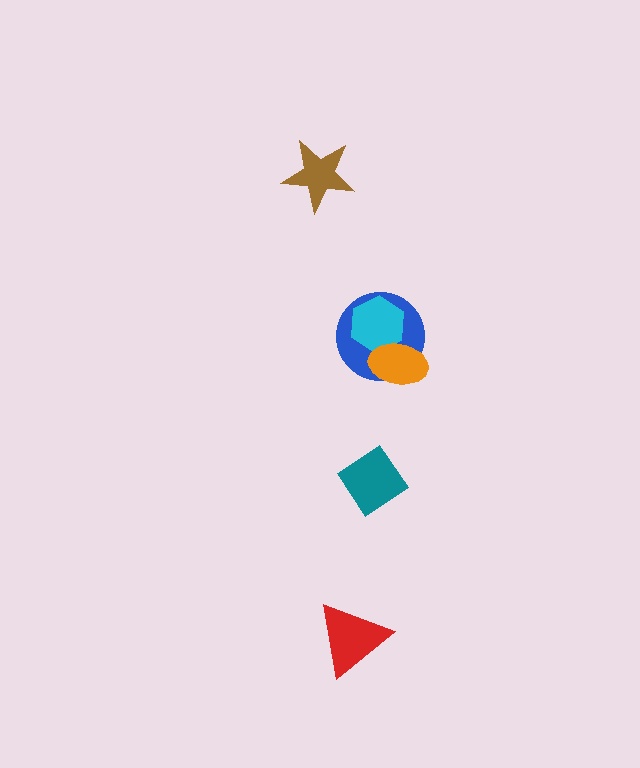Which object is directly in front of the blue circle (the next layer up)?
The cyan hexagon is directly in front of the blue circle.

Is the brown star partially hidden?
No, no other shape covers it.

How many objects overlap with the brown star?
0 objects overlap with the brown star.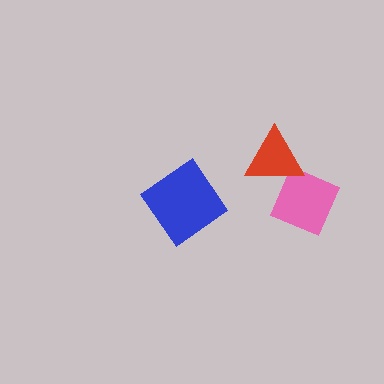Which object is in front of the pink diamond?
The red triangle is in front of the pink diamond.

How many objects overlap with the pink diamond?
1 object overlaps with the pink diamond.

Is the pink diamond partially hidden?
Yes, it is partially covered by another shape.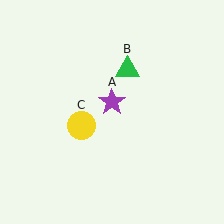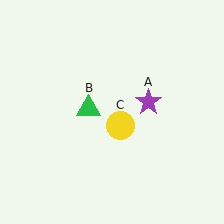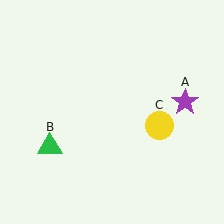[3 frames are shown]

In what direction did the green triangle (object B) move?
The green triangle (object B) moved down and to the left.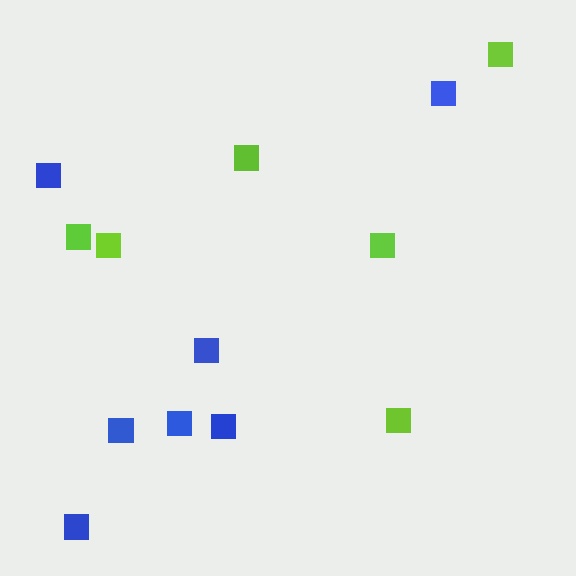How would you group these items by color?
There are 2 groups: one group of blue squares (7) and one group of lime squares (6).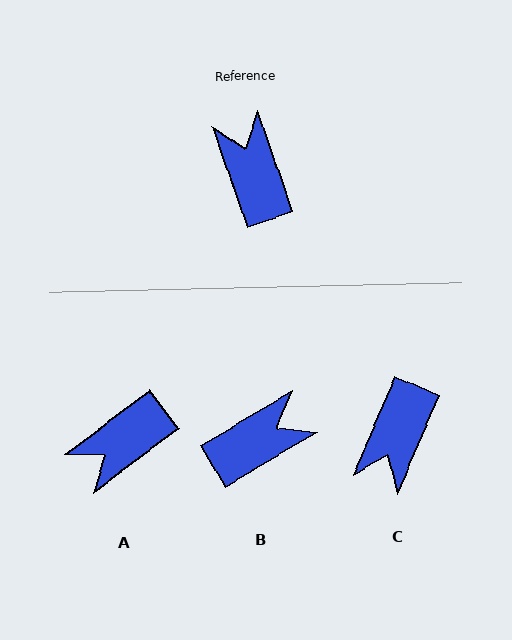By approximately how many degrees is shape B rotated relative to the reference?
Approximately 79 degrees clockwise.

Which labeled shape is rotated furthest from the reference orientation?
C, about 138 degrees away.